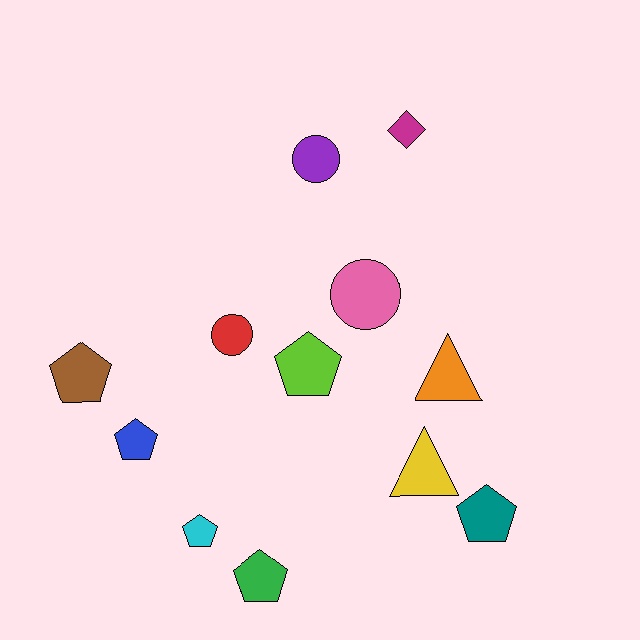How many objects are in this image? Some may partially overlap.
There are 12 objects.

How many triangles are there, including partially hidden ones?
There are 2 triangles.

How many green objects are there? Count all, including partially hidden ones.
There is 1 green object.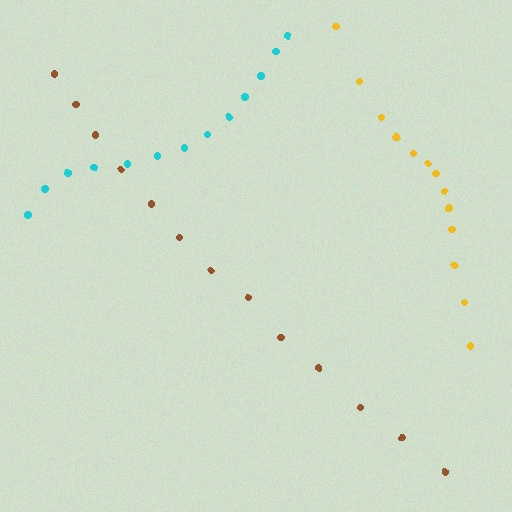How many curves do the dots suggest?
There are 3 distinct paths.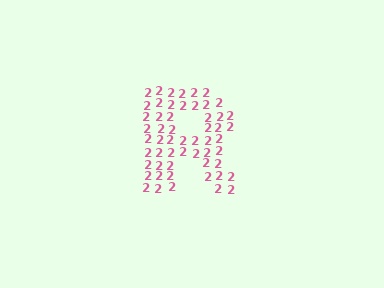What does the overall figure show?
The overall figure shows the letter R.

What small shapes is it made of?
It is made of small digit 2's.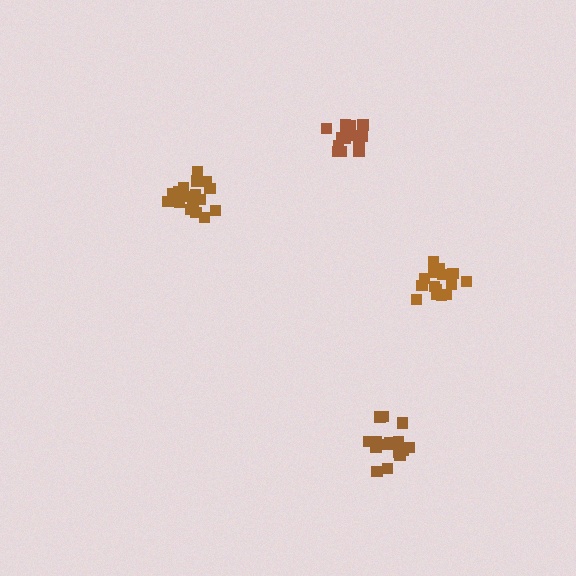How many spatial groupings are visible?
There are 4 spatial groupings.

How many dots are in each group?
Group 1: 15 dots, Group 2: 18 dots, Group 3: 16 dots, Group 4: 15 dots (64 total).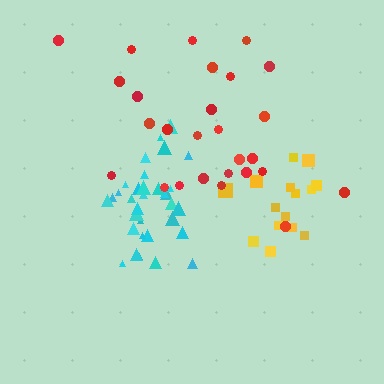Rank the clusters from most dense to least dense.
cyan, yellow, red.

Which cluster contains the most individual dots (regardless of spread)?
Cyan (33).